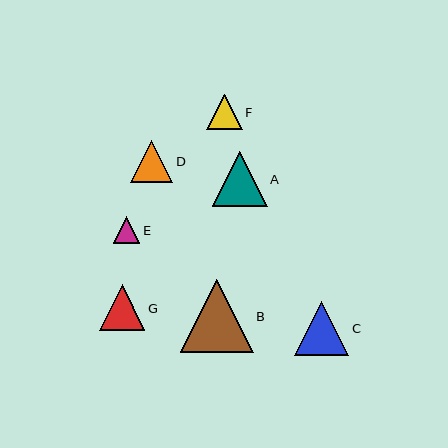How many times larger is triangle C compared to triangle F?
Triangle C is approximately 1.5 times the size of triangle F.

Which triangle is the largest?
Triangle B is the largest with a size of approximately 73 pixels.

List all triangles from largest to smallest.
From largest to smallest: B, A, C, G, D, F, E.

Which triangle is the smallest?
Triangle E is the smallest with a size of approximately 27 pixels.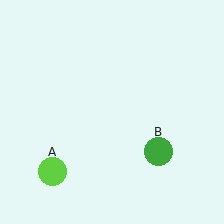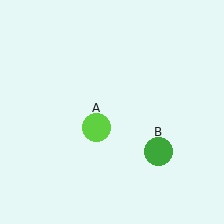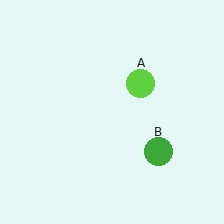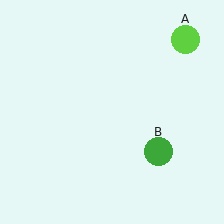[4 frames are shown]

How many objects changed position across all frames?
1 object changed position: lime circle (object A).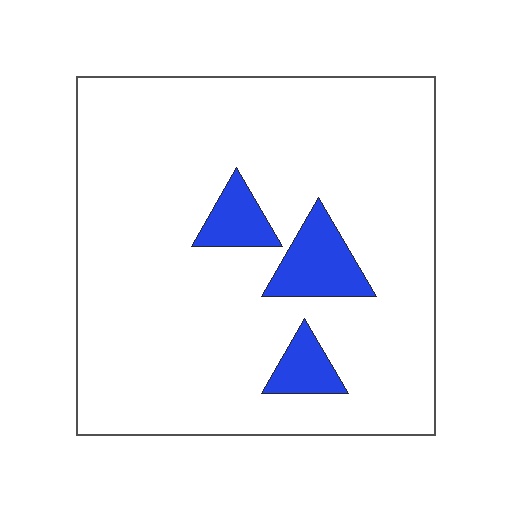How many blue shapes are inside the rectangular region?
3.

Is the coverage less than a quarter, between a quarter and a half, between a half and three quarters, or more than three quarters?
Less than a quarter.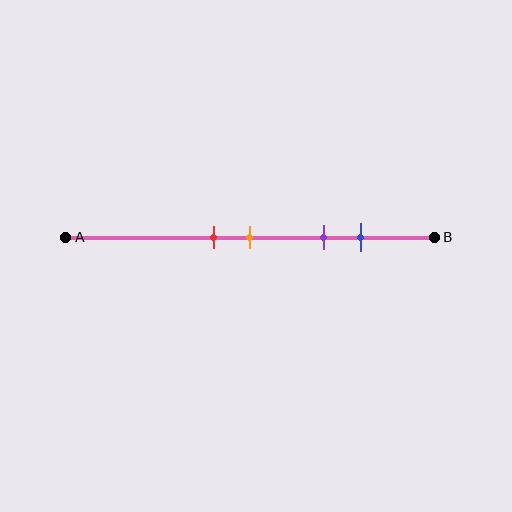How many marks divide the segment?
There are 4 marks dividing the segment.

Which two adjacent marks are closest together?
The red and orange marks are the closest adjacent pair.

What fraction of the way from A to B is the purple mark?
The purple mark is approximately 70% (0.7) of the way from A to B.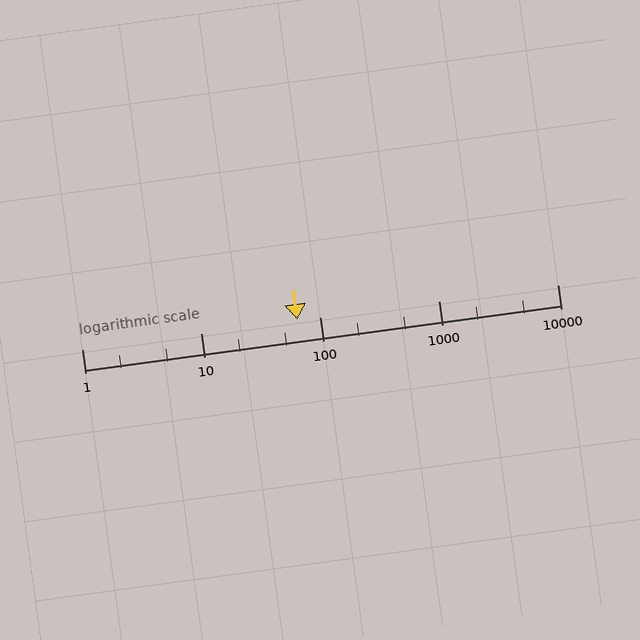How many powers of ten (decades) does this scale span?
The scale spans 4 decades, from 1 to 10000.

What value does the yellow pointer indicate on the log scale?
The pointer indicates approximately 65.